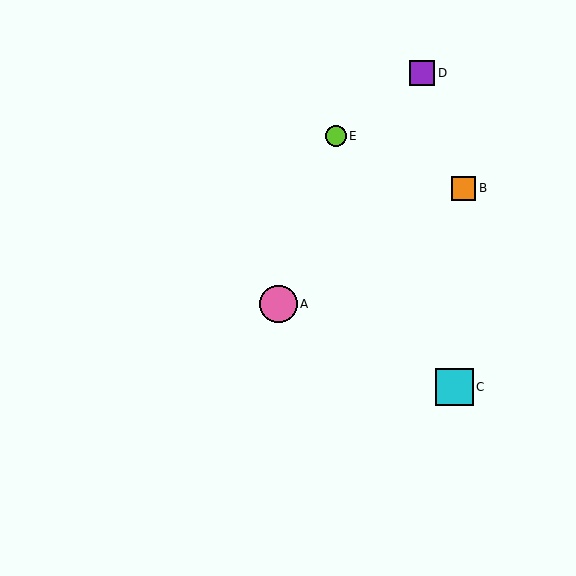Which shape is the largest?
The pink circle (labeled A) is the largest.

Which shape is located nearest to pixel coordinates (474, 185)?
The orange square (labeled B) at (464, 188) is nearest to that location.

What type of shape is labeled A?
Shape A is a pink circle.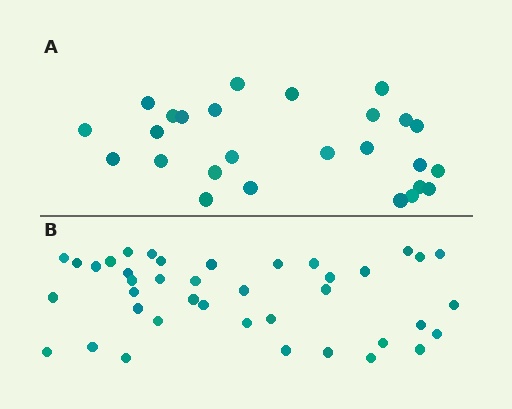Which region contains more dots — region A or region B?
Region B (the bottom region) has more dots.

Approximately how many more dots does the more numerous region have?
Region B has approximately 15 more dots than region A.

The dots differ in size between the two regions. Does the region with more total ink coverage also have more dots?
No. Region A has more total ink coverage because its dots are larger, but region B actually contains more individual dots. Total area can be misleading — the number of items is what matters here.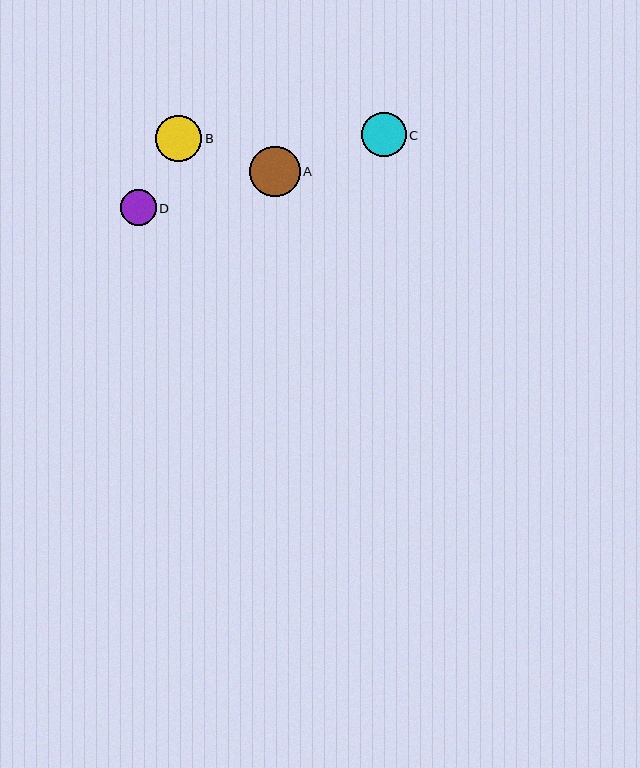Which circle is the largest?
Circle A is the largest with a size of approximately 51 pixels.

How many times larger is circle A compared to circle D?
Circle A is approximately 1.4 times the size of circle D.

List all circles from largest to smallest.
From largest to smallest: A, B, C, D.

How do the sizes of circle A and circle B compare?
Circle A and circle B are approximately the same size.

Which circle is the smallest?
Circle D is the smallest with a size of approximately 35 pixels.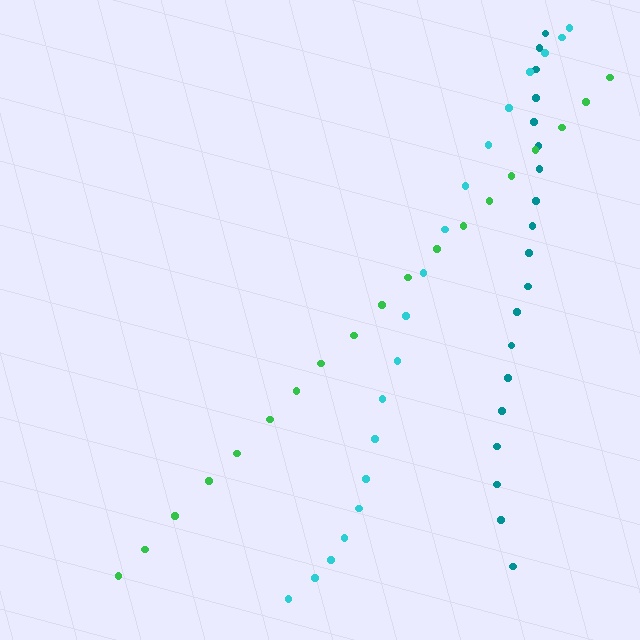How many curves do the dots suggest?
There are 3 distinct paths.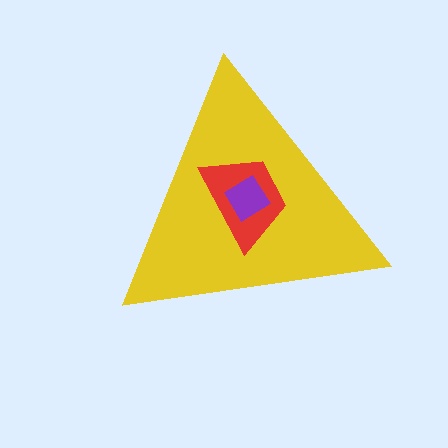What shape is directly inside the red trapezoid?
The purple diamond.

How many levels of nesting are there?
3.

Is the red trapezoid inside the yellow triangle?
Yes.